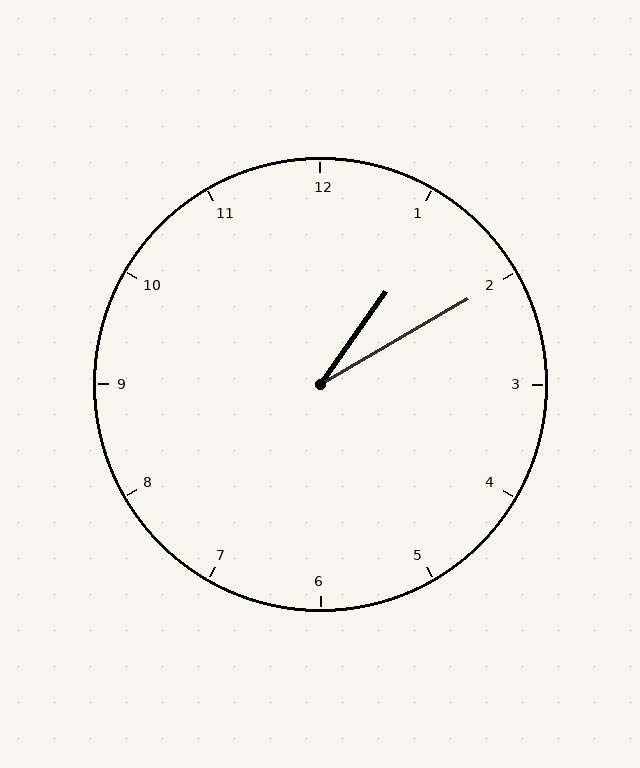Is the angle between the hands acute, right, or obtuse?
It is acute.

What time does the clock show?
1:10.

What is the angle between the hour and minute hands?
Approximately 25 degrees.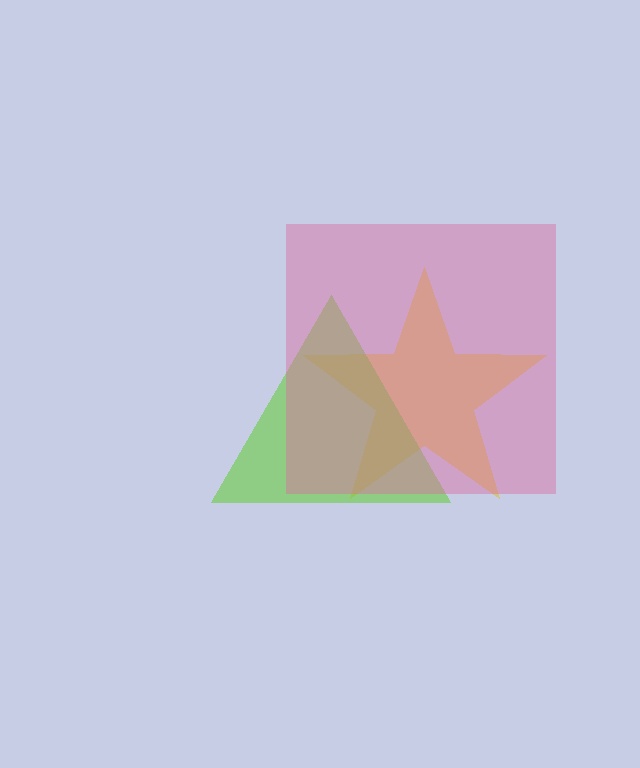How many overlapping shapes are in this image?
There are 3 overlapping shapes in the image.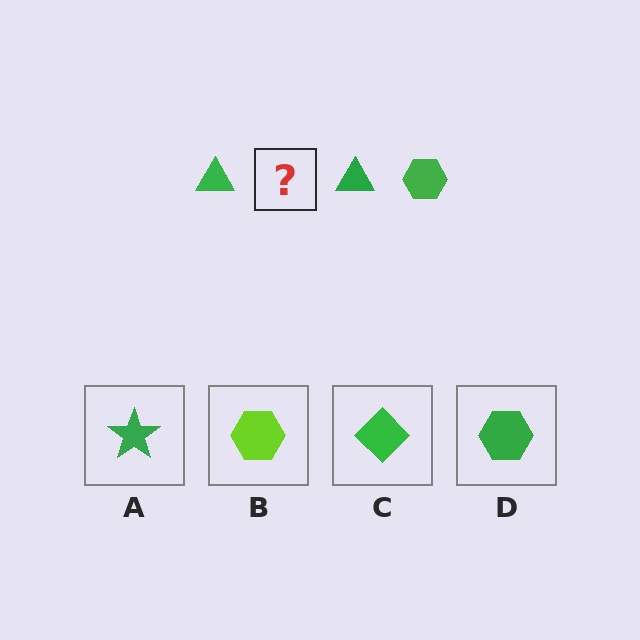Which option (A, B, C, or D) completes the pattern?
D.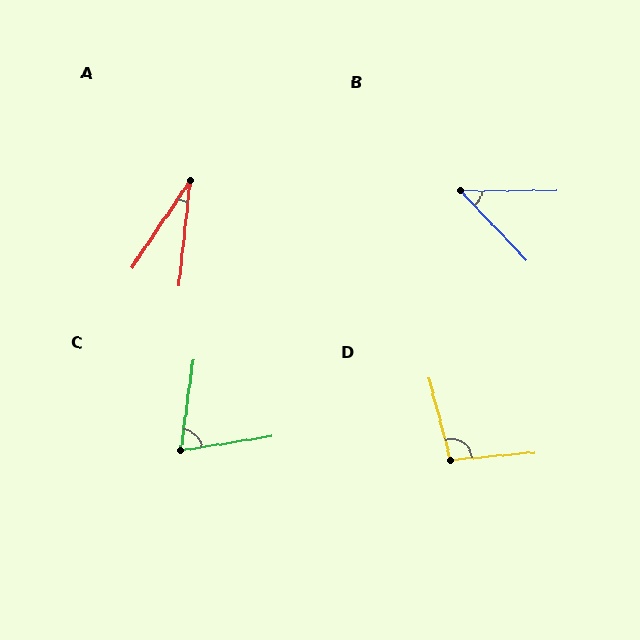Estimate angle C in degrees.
Approximately 74 degrees.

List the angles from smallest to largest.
A (27°), B (47°), C (74°), D (100°).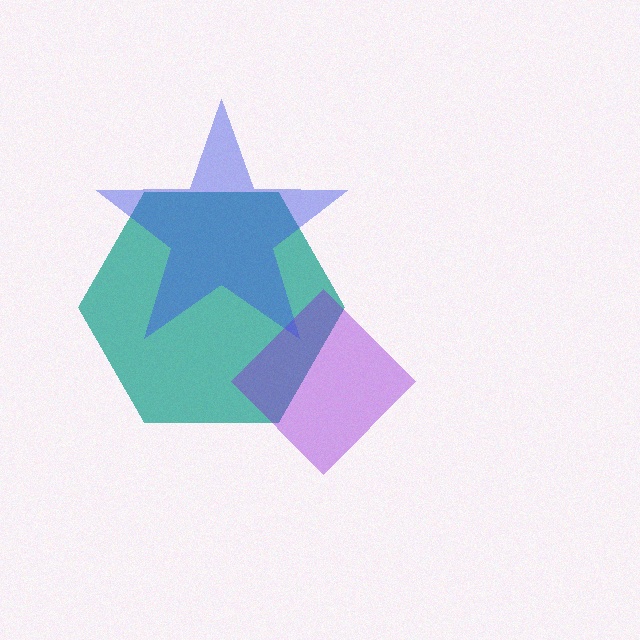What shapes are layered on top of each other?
The layered shapes are: a teal hexagon, a purple diamond, a blue star.